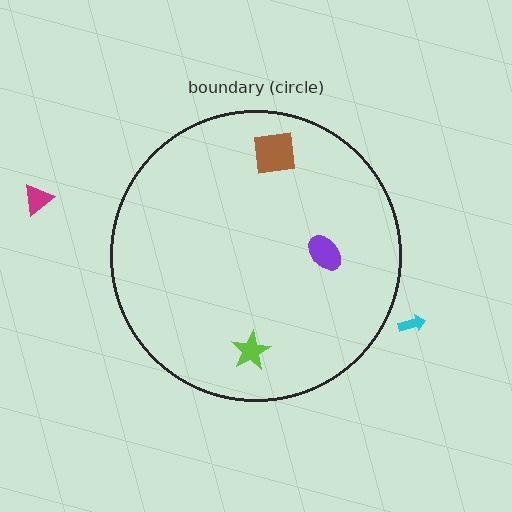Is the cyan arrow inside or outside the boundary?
Outside.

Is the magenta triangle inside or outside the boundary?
Outside.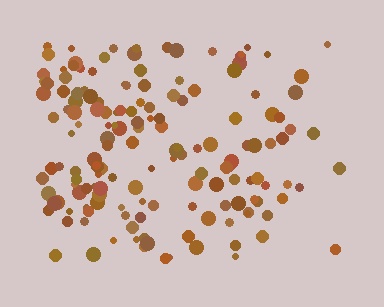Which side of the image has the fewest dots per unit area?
The right.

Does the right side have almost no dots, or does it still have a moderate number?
Still a moderate number, just noticeably fewer than the left.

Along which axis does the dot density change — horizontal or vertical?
Horizontal.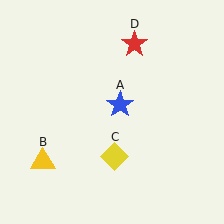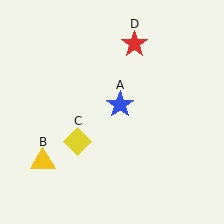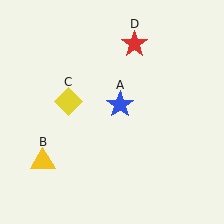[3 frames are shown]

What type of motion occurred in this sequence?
The yellow diamond (object C) rotated clockwise around the center of the scene.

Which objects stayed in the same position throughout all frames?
Blue star (object A) and yellow triangle (object B) and red star (object D) remained stationary.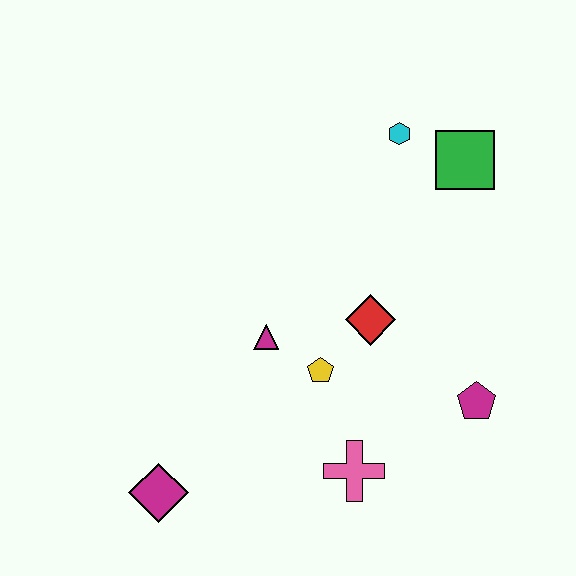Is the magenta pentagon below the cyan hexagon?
Yes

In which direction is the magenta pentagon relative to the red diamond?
The magenta pentagon is to the right of the red diamond.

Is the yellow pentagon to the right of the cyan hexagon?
No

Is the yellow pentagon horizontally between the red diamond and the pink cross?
No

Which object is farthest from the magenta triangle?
The green square is farthest from the magenta triangle.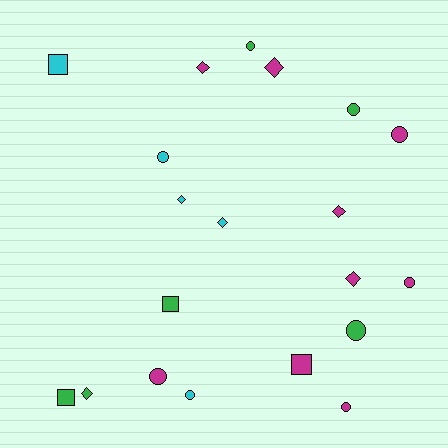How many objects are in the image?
There are 20 objects.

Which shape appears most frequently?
Circle, with 9 objects.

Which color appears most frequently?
Magenta, with 9 objects.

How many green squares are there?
There are 2 green squares.